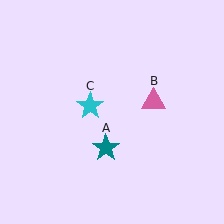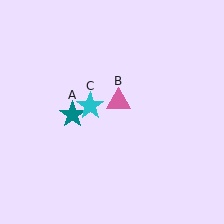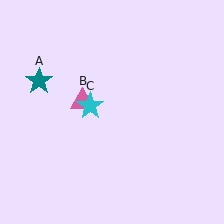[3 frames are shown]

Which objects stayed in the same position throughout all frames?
Cyan star (object C) remained stationary.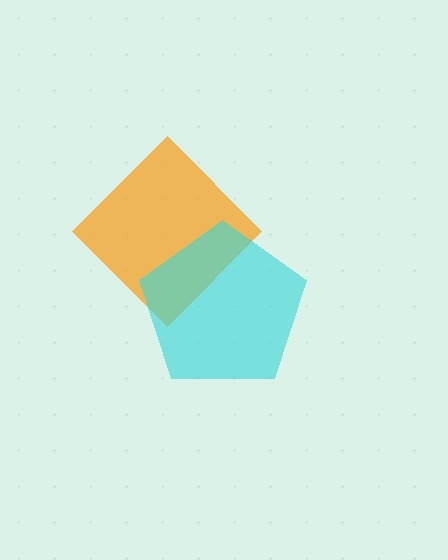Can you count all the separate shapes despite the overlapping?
Yes, there are 2 separate shapes.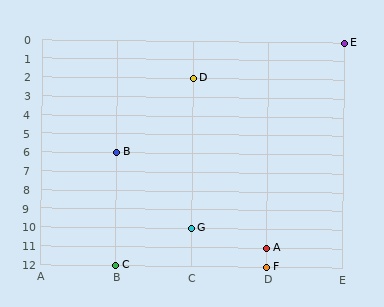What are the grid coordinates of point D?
Point D is at grid coordinates (C, 2).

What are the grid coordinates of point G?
Point G is at grid coordinates (C, 10).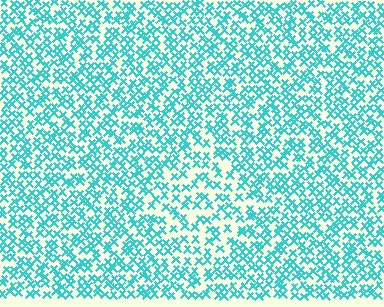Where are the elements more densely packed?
The elements are more densely packed outside the diamond boundary.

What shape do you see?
I see a diamond.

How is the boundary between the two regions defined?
The boundary is defined by a change in element density (approximately 1.6x ratio). All elements are the same color, size, and shape.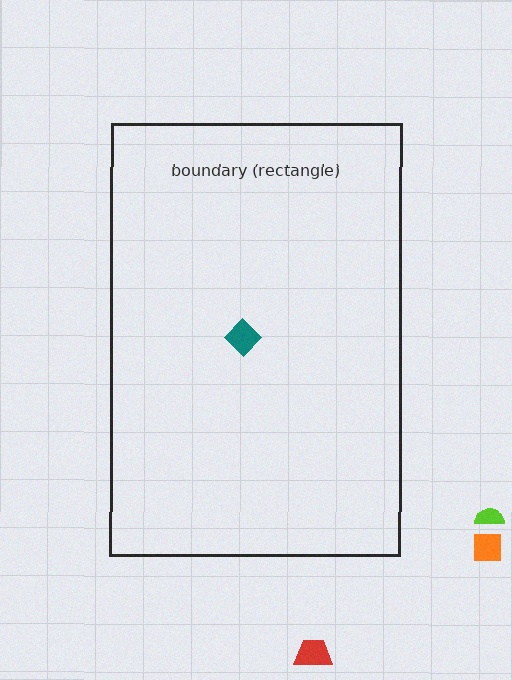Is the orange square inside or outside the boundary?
Outside.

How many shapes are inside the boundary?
1 inside, 3 outside.